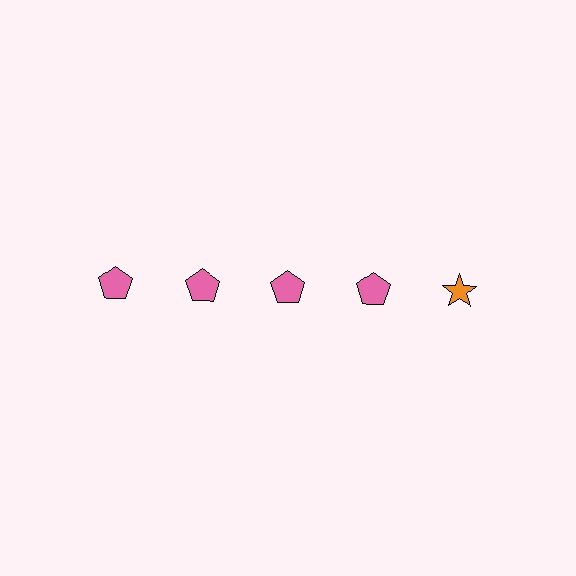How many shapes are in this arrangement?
There are 5 shapes arranged in a grid pattern.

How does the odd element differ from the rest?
It differs in both color (orange instead of pink) and shape (star instead of pentagon).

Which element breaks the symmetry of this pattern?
The orange star in the top row, rightmost column breaks the symmetry. All other shapes are pink pentagons.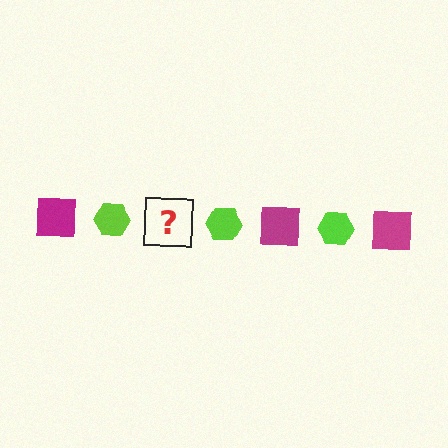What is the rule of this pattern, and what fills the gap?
The rule is that the pattern alternates between magenta square and lime hexagon. The gap should be filled with a magenta square.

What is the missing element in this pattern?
The missing element is a magenta square.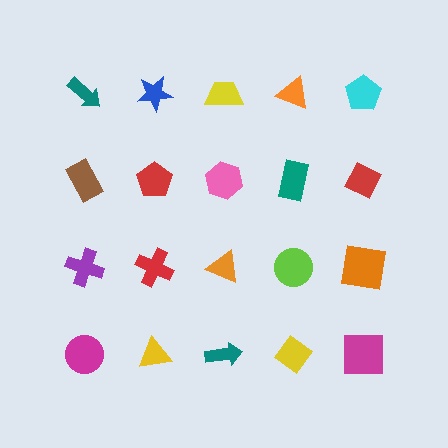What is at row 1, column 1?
A teal arrow.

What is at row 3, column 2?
A red cross.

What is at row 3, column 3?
An orange triangle.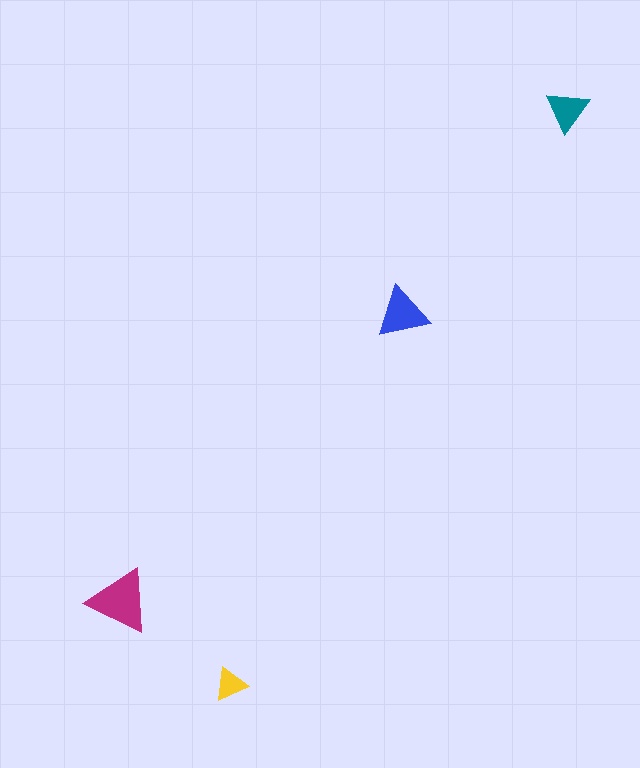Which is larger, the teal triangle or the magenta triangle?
The magenta one.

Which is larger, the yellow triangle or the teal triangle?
The teal one.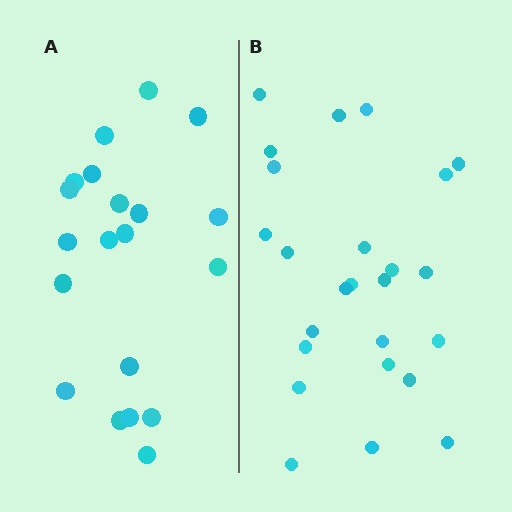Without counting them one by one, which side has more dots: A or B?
Region B (the right region) has more dots.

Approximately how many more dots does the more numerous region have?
Region B has about 5 more dots than region A.